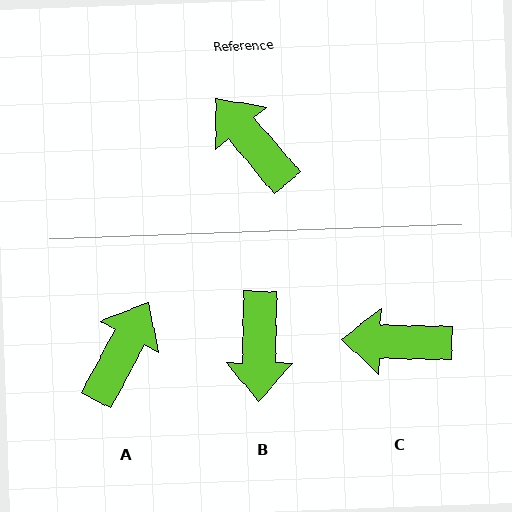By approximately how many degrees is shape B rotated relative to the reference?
Approximately 139 degrees counter-clockwise.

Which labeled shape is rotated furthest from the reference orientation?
B, about 139 degrees away.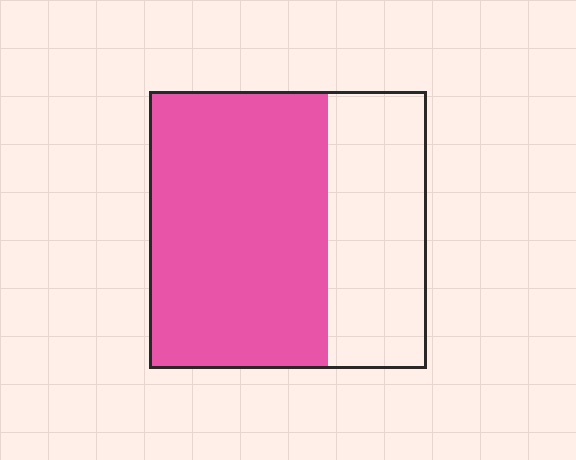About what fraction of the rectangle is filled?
About five eighths (5/8).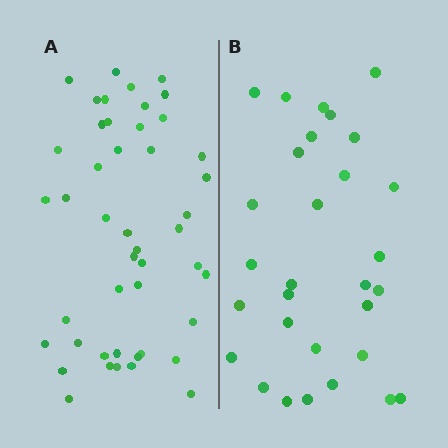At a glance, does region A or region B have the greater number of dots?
Region A (the left region) has more dots.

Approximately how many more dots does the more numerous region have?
Region A has approximately 15 more dots than region B.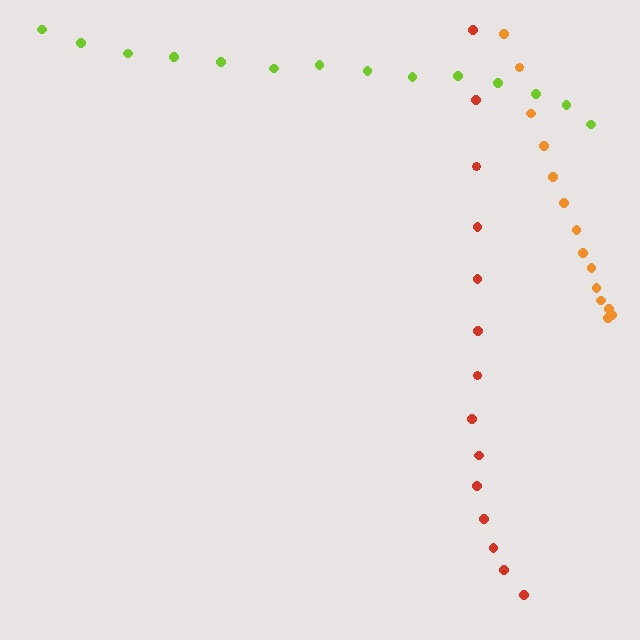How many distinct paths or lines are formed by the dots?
There are 3 distinct paths.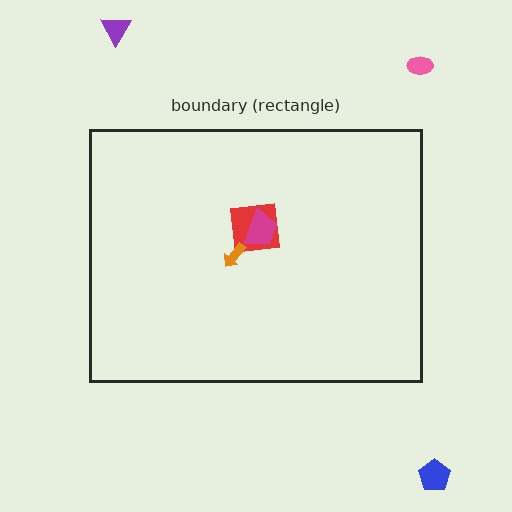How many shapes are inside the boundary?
3 inside, 3 outside.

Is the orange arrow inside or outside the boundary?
Inside.